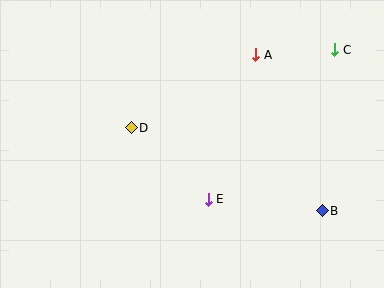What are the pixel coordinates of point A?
Point A is at (256, 55).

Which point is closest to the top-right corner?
Point C is closest to the top-right corner.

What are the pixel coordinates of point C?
Point C is at (335, 50).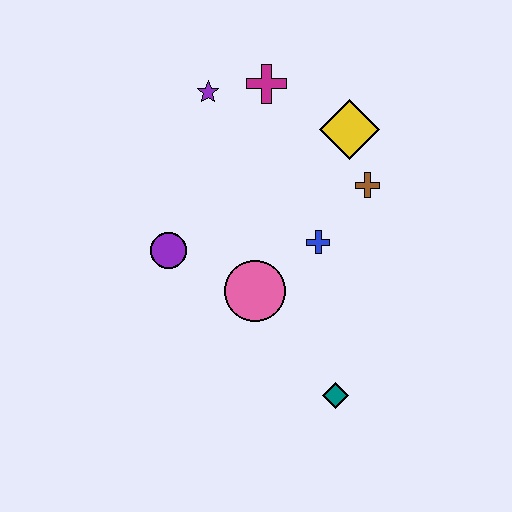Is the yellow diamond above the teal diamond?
Yes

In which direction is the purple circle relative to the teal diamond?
The purple circle is to the left of the teal diamond.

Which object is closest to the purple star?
The magenta cross is closest to the purple star.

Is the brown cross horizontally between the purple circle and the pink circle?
No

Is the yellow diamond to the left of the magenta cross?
No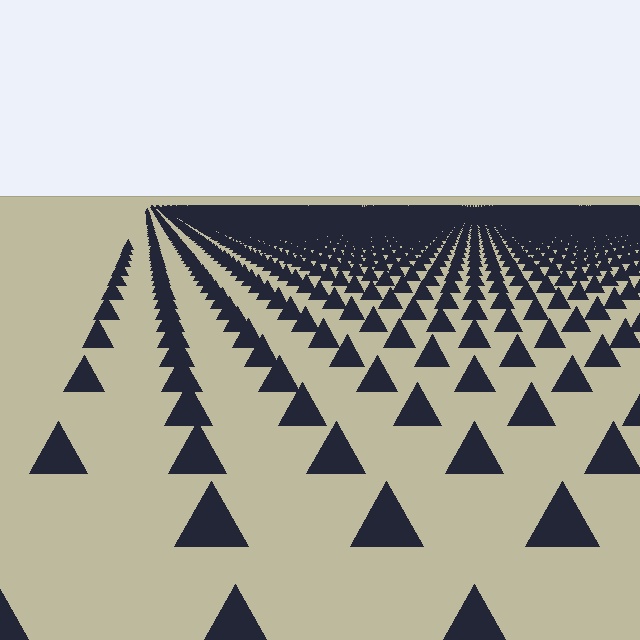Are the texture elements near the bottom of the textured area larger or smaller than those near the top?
Larger. Near the bottom, elements are closer to the viewer and appear at a bigger on-screen size.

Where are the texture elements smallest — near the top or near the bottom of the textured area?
Near the top.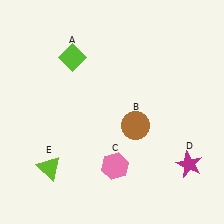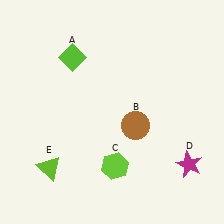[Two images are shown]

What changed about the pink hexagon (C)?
In Image 1, C is pink. In Image 2, it changed to lime.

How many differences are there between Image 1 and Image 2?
There is 1 difference between the two images.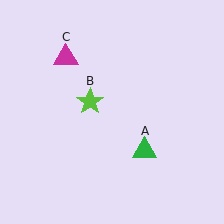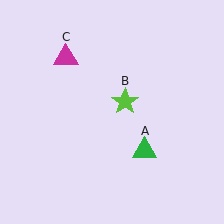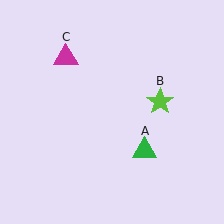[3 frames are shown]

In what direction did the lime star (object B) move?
The lime star (object B) moved right.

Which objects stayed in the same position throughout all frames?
Green triangle (object A) and magenta triangle (object C) remained stationary.